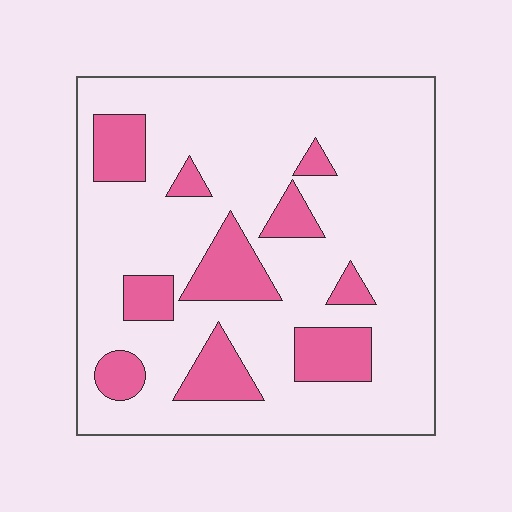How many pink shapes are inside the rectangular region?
10.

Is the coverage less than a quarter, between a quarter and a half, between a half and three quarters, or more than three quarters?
Less than a quarter.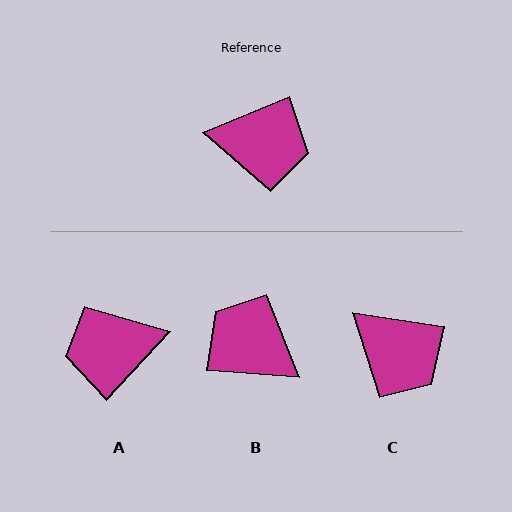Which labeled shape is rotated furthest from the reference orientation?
A, about 155 degrees away.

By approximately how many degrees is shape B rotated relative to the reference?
Approximately 153 degrees counter-clockwise.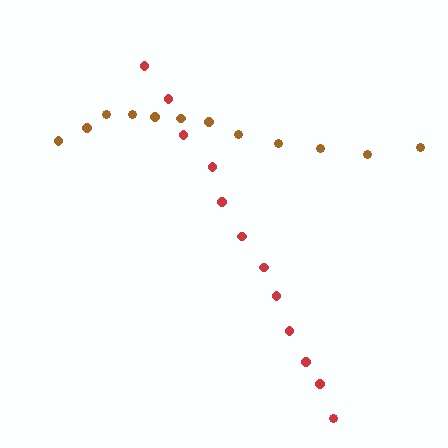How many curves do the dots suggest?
There are 2 distinct paths.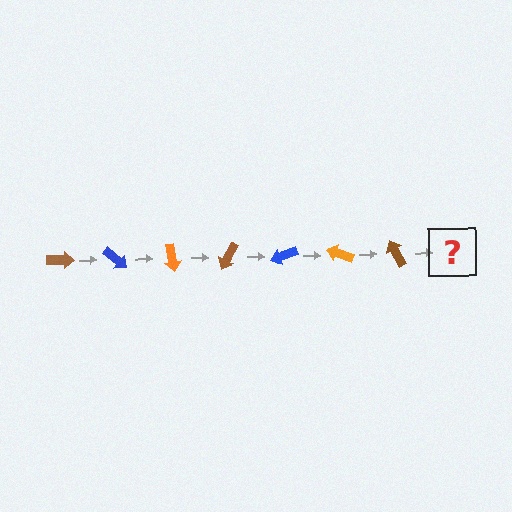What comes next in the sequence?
The next element should be a blue arrow, rotated 280 degrees from the start.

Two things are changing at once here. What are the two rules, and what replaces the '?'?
The two rules are that it rotates 40 degrees each step and the color cycles through brown, blue, and orange. The '?' should be a blue arrow, rotated 280 degrees from the start.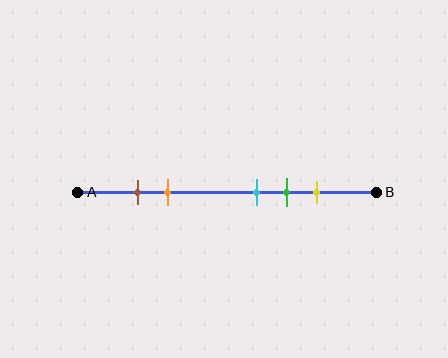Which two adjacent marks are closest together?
The brown and orange marks are the closest adjacent pair.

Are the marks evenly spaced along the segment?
No, the marks are not evenly spaced.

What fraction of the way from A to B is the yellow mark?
The yellow mark is approximately 80% (0.8) of the way from A to B.